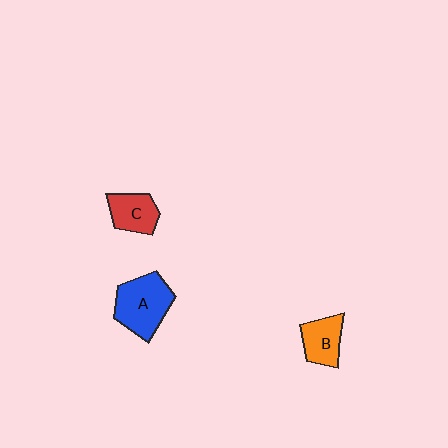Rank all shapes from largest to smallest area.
From largest to smallest: A (blue), C (red), B (orange).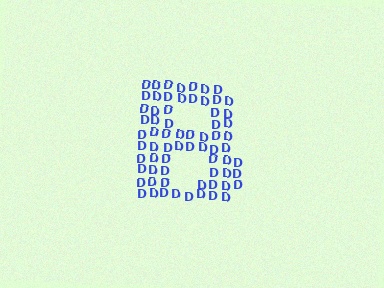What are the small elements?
The small elements are letter D's.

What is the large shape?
The large shape is the letter B.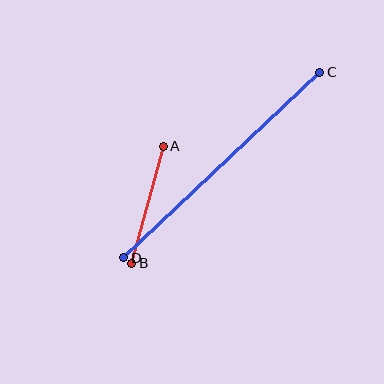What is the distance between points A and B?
The distance is approximately 121 pixels.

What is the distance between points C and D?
The distance is approximately 270 pixels.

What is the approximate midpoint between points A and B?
The midpoint is at approximately (148, 205) pixels.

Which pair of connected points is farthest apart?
Points C and D are farthest apart.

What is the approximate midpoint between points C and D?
The midpoint is at approximately (222, 165) pixels.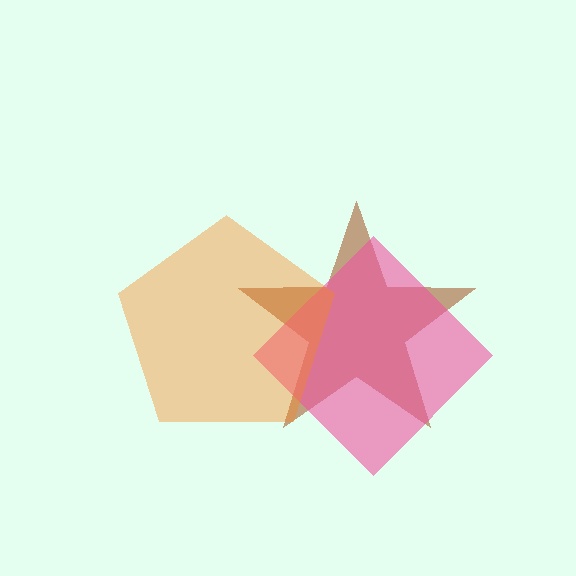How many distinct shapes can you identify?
There are 3 distinct shapes: a brown star, a pink diamond, an orange pentagon.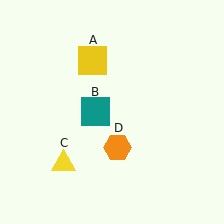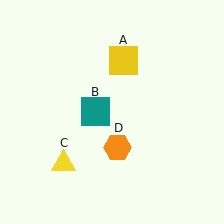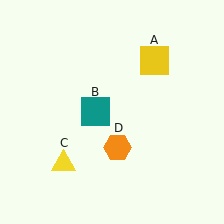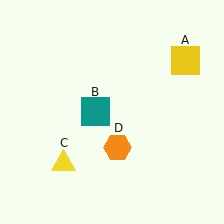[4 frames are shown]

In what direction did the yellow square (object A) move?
The yellow square (object A) moved right.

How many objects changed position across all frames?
1 object changed position: yellow square (object A).